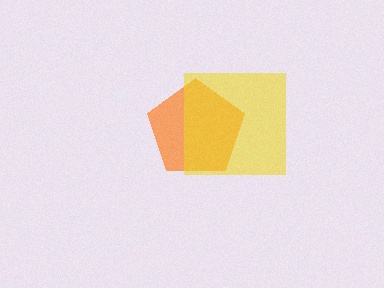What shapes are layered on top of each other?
The layered shapes are: an orange pentagon, a yellow square.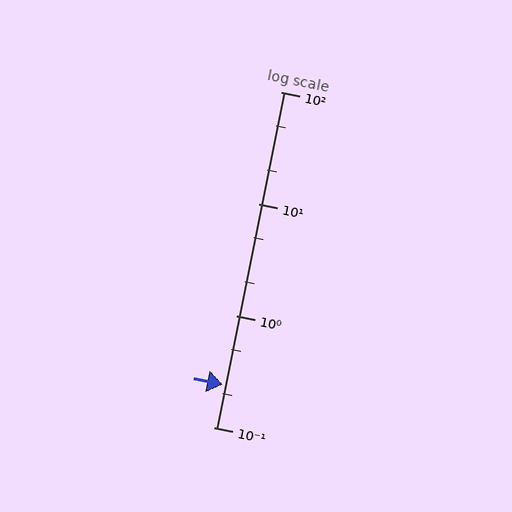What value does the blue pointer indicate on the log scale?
The pointer indicates approximately 0.24.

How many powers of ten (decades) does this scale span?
The scale spans 3 decades, from 0.1 to 100.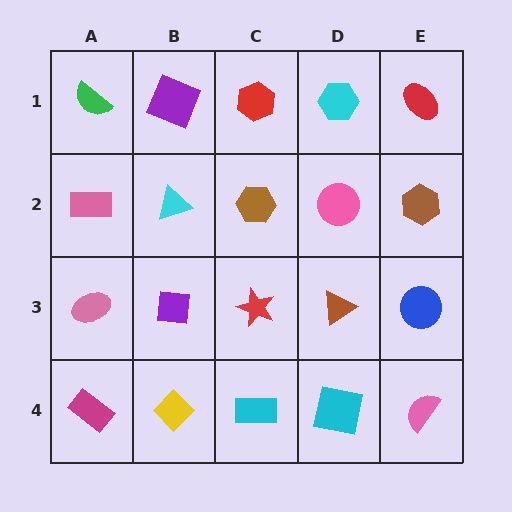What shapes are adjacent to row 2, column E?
A red ellipse (row 1, column E), a blue circle (row 3, column E), a pink circle (row 2, column D).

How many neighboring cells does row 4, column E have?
2.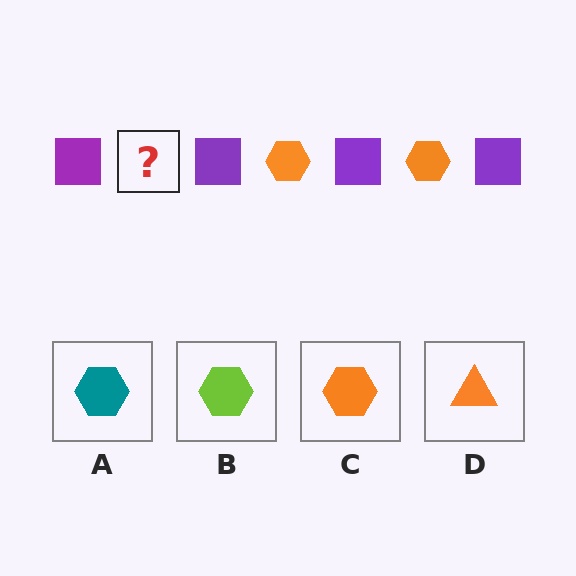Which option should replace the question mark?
Option C.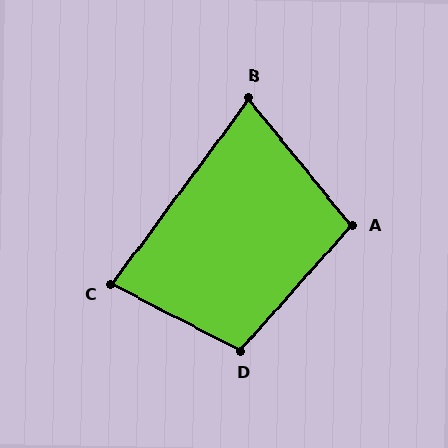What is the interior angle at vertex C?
Approximately 81 degrees (acute).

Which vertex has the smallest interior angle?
B, at approximately 76 degrees.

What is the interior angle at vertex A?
Approximately 99 degrees (obtuse).